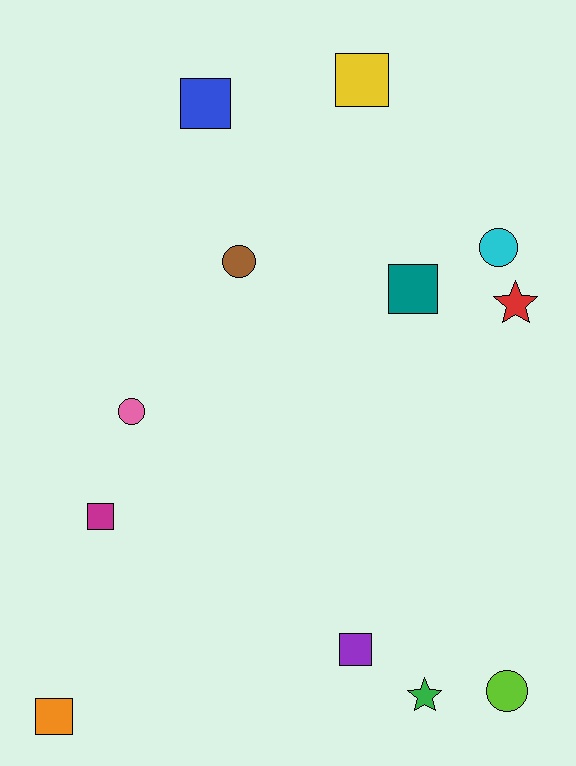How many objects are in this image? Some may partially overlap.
There are 12 objects.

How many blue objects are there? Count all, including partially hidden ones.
There is 1 blue object.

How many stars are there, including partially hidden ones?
There are 2 stars.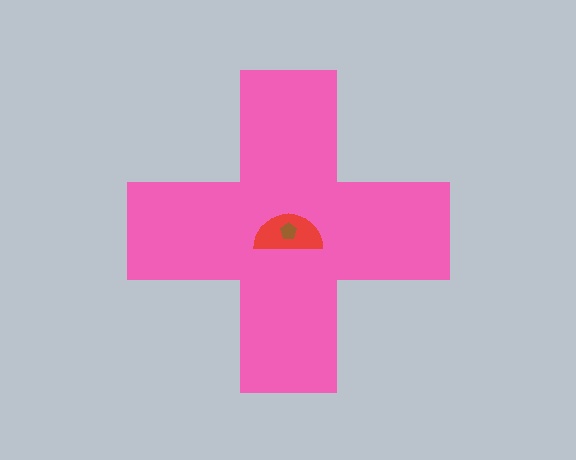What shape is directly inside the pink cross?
The red semicircle.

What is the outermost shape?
The pink cross.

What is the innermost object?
The brown pentagon.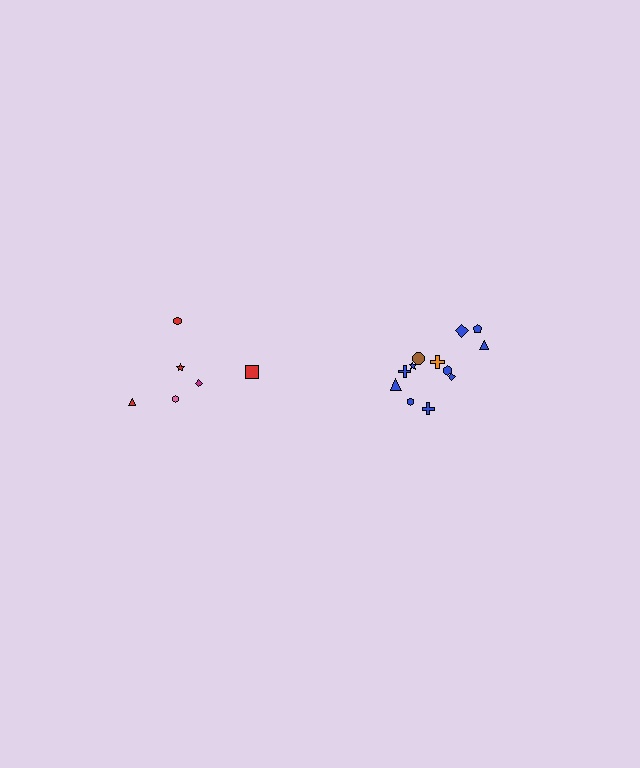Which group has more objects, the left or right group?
The right group.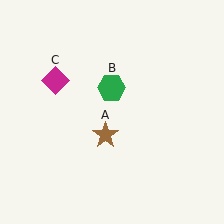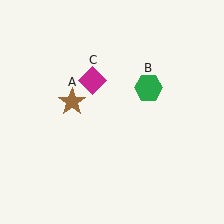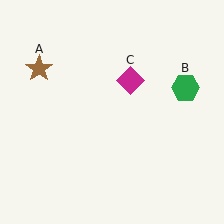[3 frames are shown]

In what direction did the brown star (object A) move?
The brown star (object A) moved up and to the left.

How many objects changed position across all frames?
3 objects changed position: brown star (object A), green hexagon (object B), magenta diamond (object C).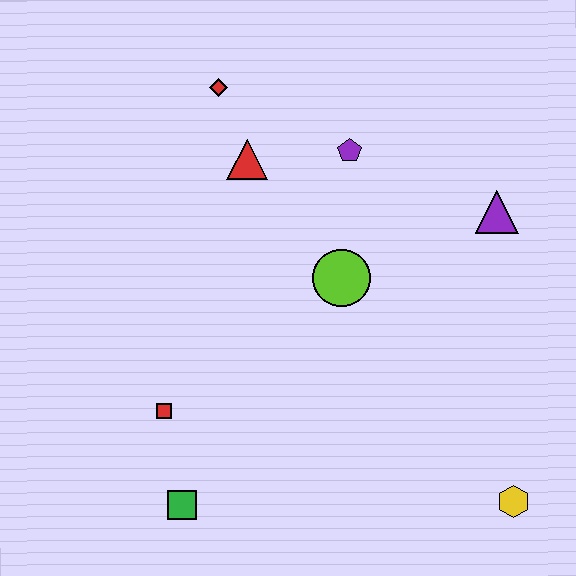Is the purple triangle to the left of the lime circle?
No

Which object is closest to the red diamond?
The red triangle is closest to the red diamond.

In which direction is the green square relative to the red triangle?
The green square is below the red triangle.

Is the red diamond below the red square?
No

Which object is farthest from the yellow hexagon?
The red diamond is farthest from the yellow hexagon.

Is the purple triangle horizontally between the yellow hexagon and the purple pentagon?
Yes